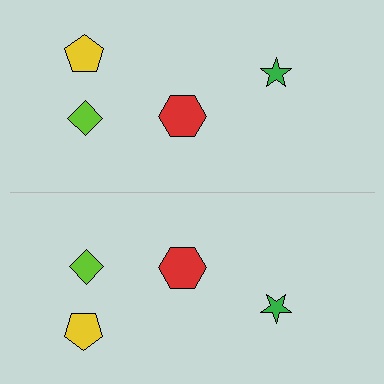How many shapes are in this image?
There are 8 shapes in this image.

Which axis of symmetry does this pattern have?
The pattern has a horizontal axis of symmetry running through the center of the image.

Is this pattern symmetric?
Yes, this pattern has bilateral (reflection) symmetry.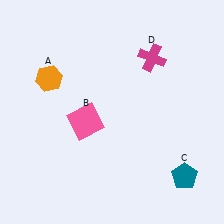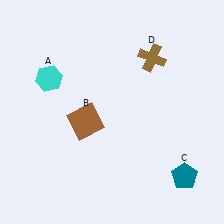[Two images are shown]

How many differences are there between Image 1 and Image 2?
There are 3 differences between the two images.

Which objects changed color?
A changed from orange to cyan. B changed from pink to brown. D changed from magenta to brown.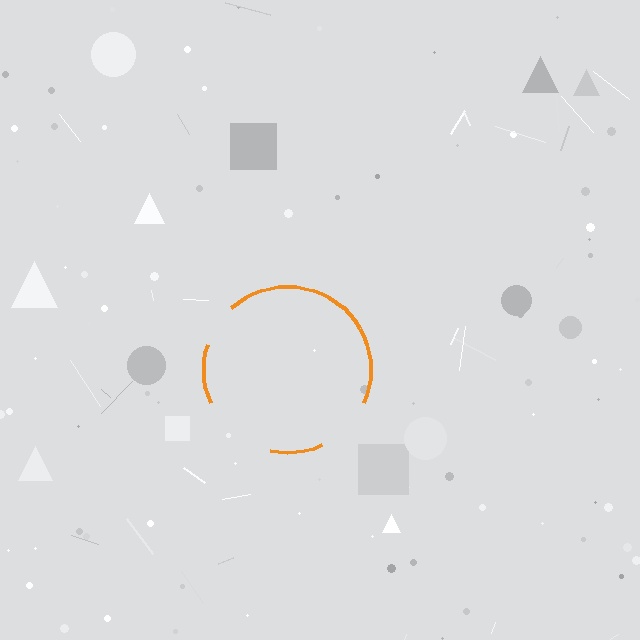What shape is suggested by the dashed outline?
The dashed outline suggests a circle.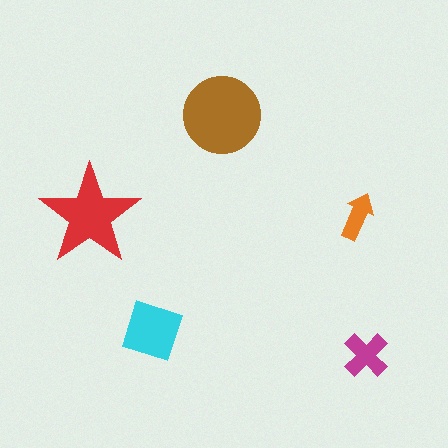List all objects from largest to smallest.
The brown circle, the red star, the cyan diamond, the magenta cross, the orange arrow.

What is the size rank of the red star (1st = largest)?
2nd.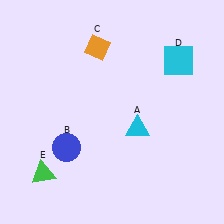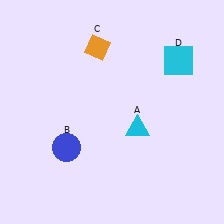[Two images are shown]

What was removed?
The green triangle (E) was removed in Image 2.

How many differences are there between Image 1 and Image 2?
There is 1 difference between the two images.